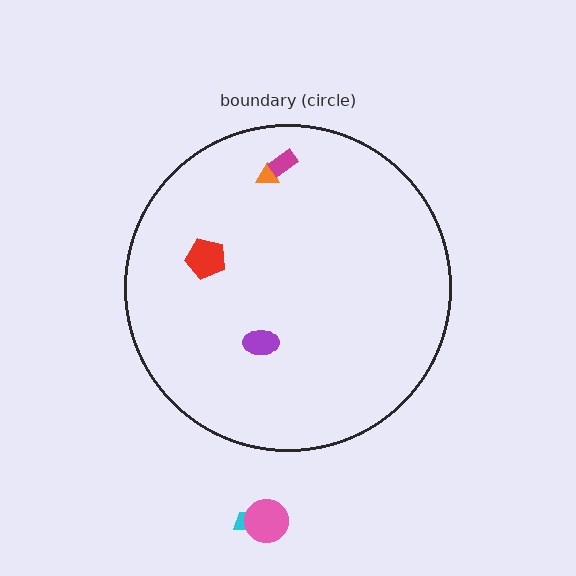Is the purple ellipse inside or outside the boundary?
Inside.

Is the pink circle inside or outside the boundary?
Outside.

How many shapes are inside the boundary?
4 inside, 2 outside.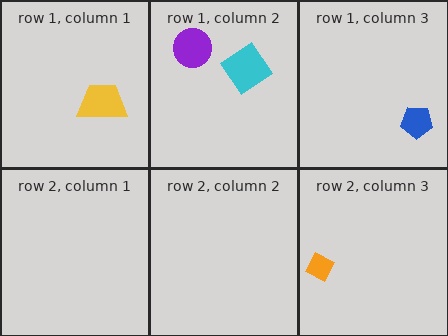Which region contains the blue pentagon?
The row 1, column 3 region.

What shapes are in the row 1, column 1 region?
The yellow trapezoid.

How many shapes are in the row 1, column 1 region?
1.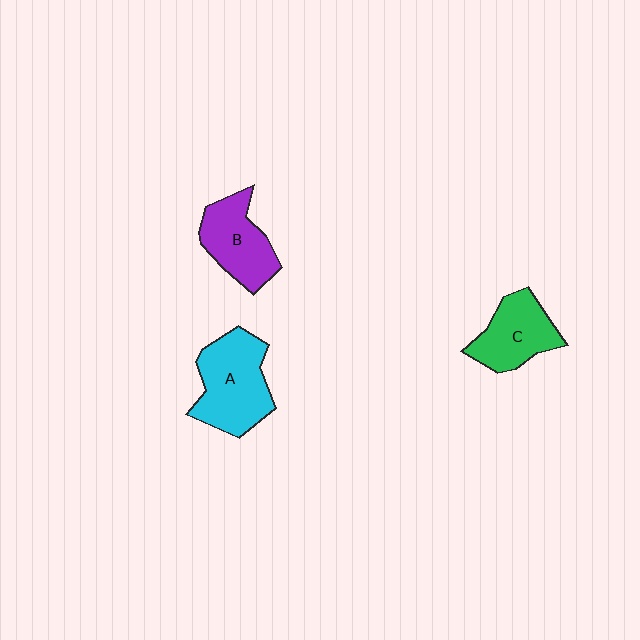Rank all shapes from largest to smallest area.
From largest to smallest: A (cyan), B (purple), C (green).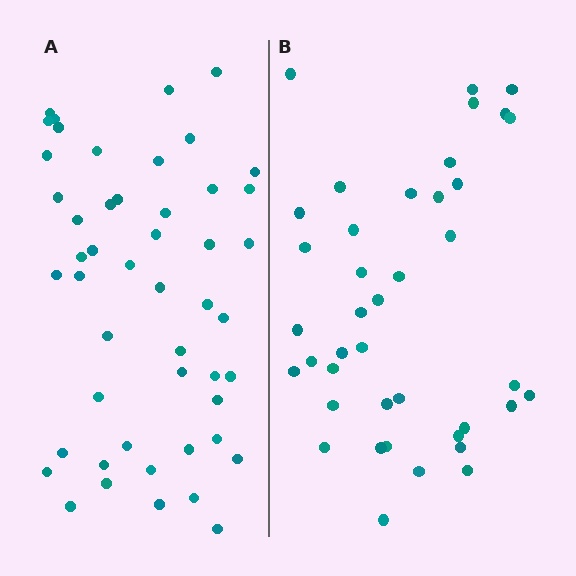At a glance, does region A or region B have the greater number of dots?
Region A (the left region) has more dots.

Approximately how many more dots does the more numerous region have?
Region A has roughly 8 or so more dots than region B.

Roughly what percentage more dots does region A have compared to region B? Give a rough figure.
About 20% more.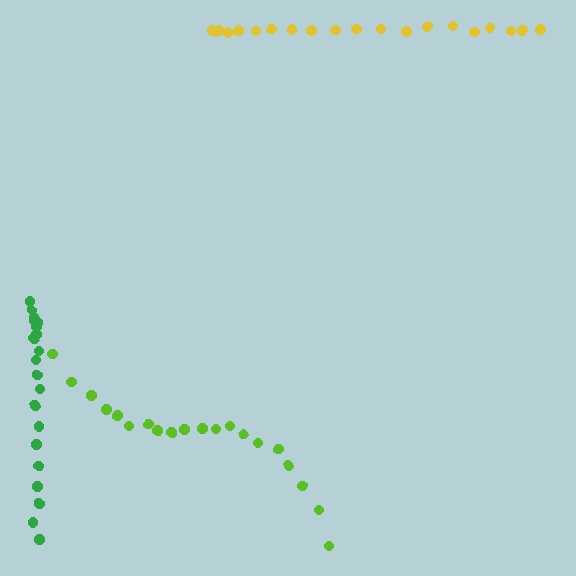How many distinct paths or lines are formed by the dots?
There are 3 distinct paths.